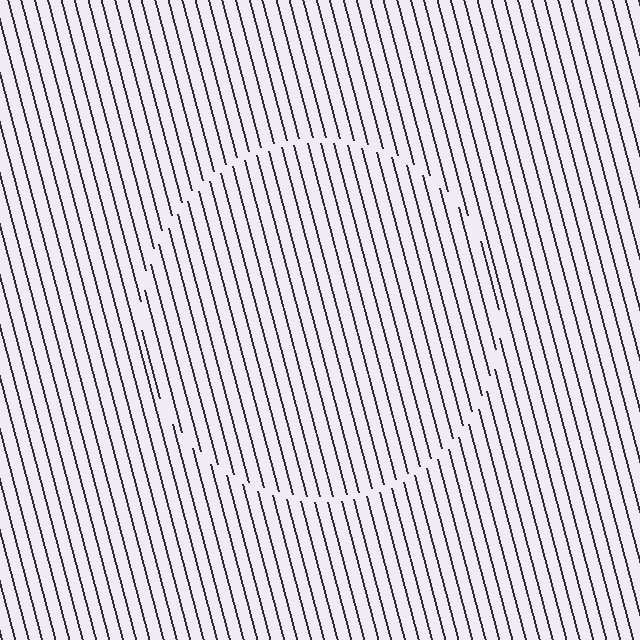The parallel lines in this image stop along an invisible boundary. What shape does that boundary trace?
An illusory circle. The interior of the shape contains the same grating, shifted by half a period — the contour is defined by the phase discontinuity where line-ends from the inner and outer gratings abut.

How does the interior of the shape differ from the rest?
The interior of the shape contains the same grating, shifted by half a period — the contour is defined by the phase discontinuity where line-ends from the inner and outer gratings abut.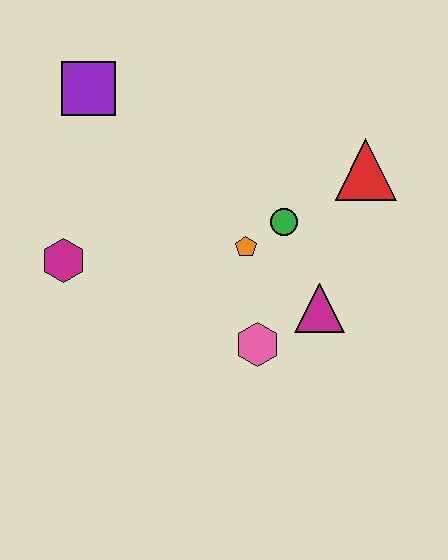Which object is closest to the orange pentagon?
The green circle is closest to the orange pentagon.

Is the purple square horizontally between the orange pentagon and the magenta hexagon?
Yes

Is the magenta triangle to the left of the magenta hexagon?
No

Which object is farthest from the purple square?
The magenta triangle is farthest from the purple square.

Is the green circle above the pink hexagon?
Yes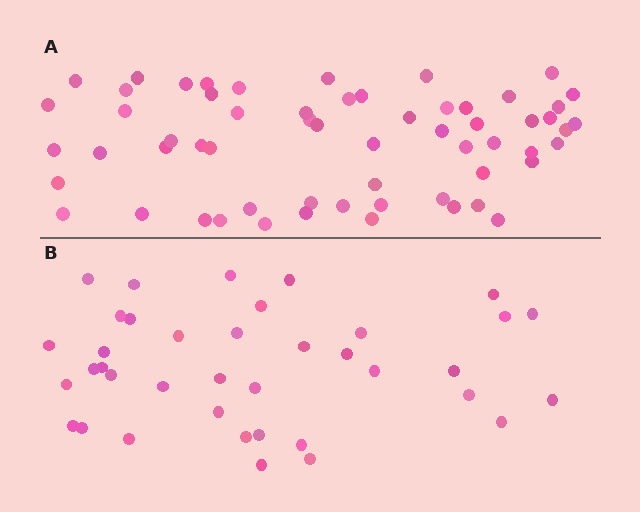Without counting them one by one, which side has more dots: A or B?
Region A (the top region) has more dots.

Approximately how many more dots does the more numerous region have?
Region A has approximately 20 more dots than region B.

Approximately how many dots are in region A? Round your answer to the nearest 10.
About 60 dots.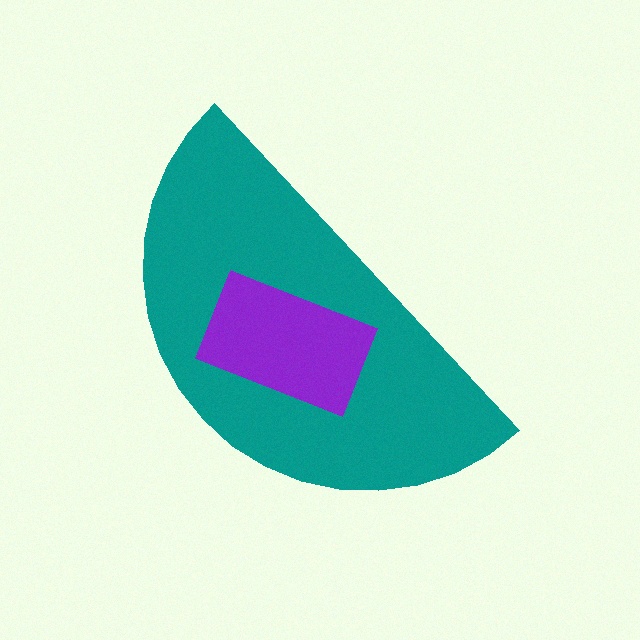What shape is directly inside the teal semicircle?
The purple rectangle.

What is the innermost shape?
The purple rectangle.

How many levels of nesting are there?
2.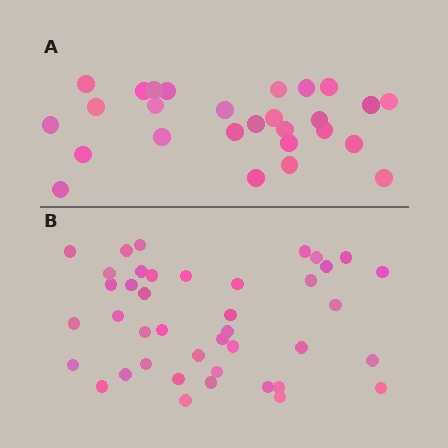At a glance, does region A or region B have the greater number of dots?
Region B (the bottom region) has more dots.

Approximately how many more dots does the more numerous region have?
Region B has approximately 15 more dots than region A.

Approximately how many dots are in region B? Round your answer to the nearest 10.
About 40 dots. (The exact count is 41, which rounds to 40.)